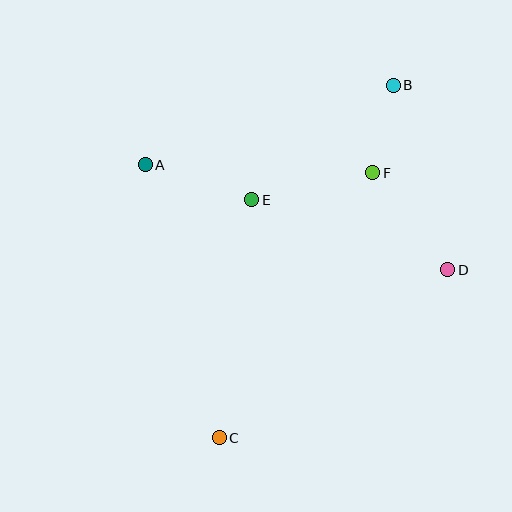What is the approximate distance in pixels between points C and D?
The distance between C and D is approximately 284 pixels.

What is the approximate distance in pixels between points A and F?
The distance between A and F is approximately 228 pixels.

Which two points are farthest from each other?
Points B and C are farthest from each other.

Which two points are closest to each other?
Points B and F are closest to each other.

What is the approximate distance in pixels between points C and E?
The distance between C and E is approximately 241 pixels.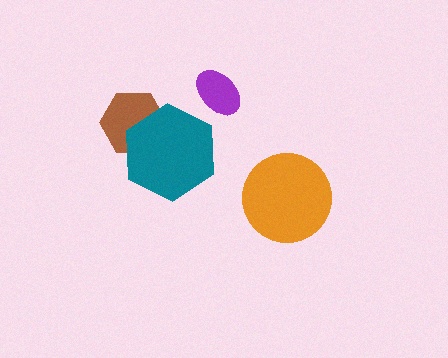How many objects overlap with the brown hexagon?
1 object overlaps with the brown hexagon.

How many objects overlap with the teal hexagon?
1 object overlaps with the teal hexagon.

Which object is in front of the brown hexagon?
The teal hexagon is in front of the brown hexagon.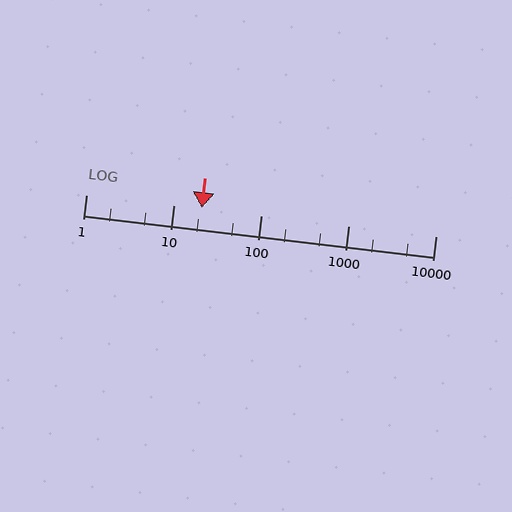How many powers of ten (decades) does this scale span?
The scale spans 4 decades, from 1 to 10000.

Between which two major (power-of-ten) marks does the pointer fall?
The pointer is between 10 and 100.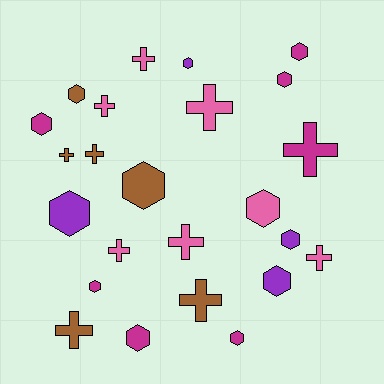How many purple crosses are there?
There are no purple crosses.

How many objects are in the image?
There are 24 objects.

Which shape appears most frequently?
Hexagon, with 13 objects.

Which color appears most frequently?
Magenta, with 7 objects.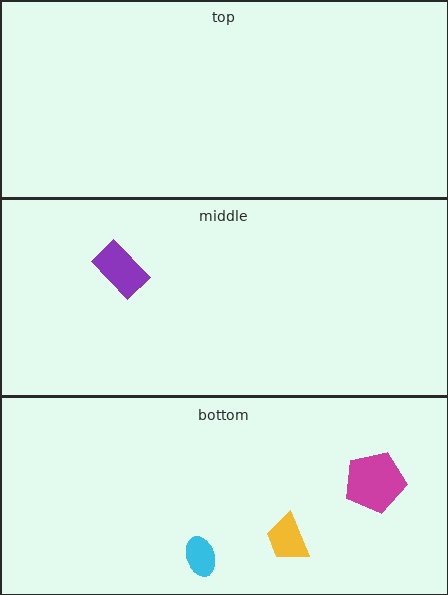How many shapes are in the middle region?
1.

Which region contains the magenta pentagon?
The bottom region.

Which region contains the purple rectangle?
The middle region.